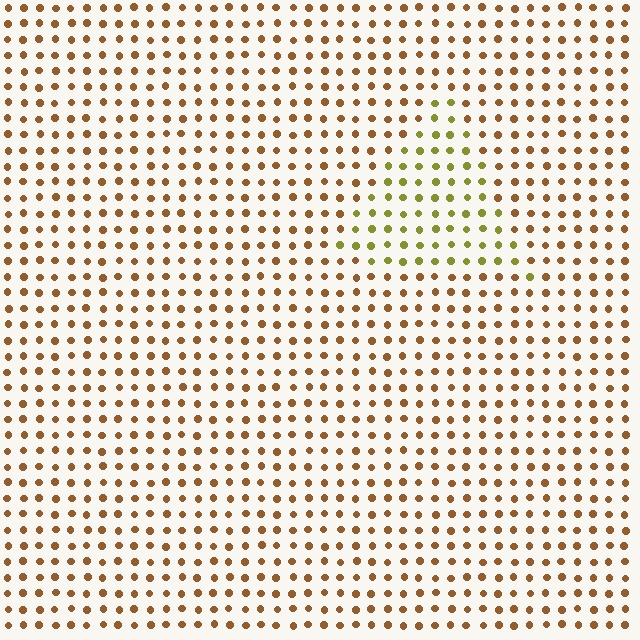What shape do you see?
I see a triangle.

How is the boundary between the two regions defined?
The boundary is defined purely by a slight shift in hue (about 39 degrees). Spacing, size, and orientation are identical on both sides.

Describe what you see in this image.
The image is filled with small brown elements in a uniform arrangement. A triangle-shaped region is visible where the elements are tinted to a slightly different hue, forming a subtle color boundary.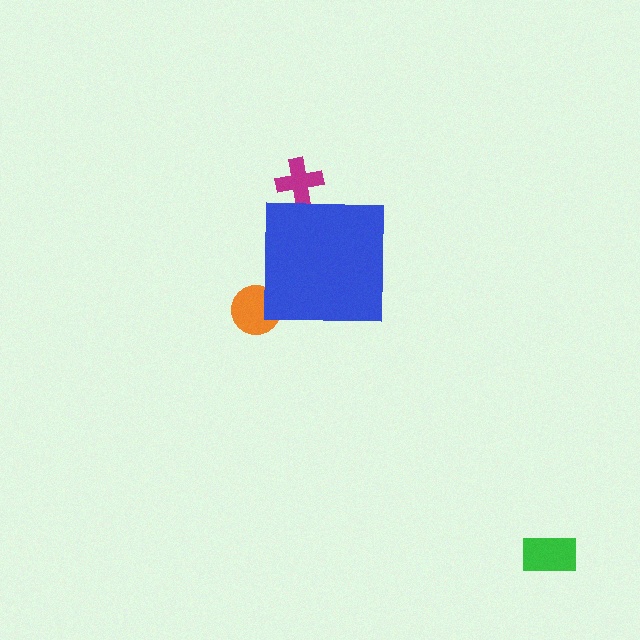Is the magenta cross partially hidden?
Yes, the magenta cross is partially hidden behind the blue square.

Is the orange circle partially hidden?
Yes, the orange circle is partially hidden behind the blue square.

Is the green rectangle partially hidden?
No, the green rectangle is fully visible.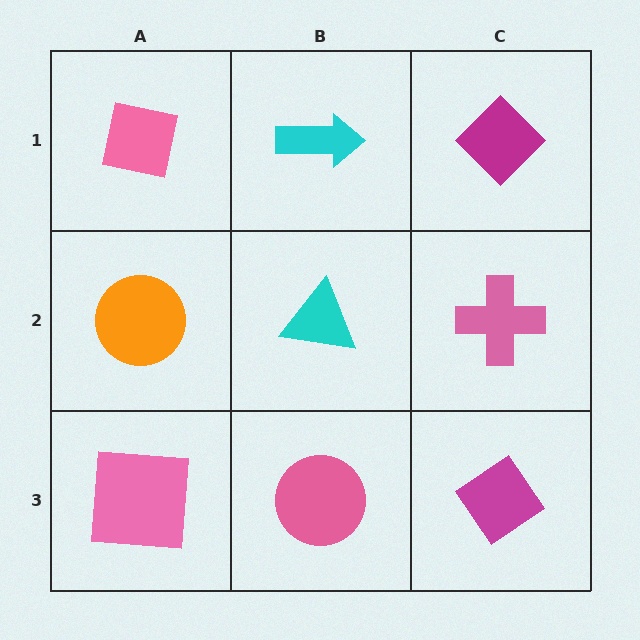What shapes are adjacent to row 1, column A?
An orange circle (row 2, column A), a cyan arrow (row 1, column B).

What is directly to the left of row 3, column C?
A pink circle.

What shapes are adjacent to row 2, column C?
A magenta diamond (row 1, column C), a magenta diamond (row 3, column C), a cyan triangle (row 2, column B).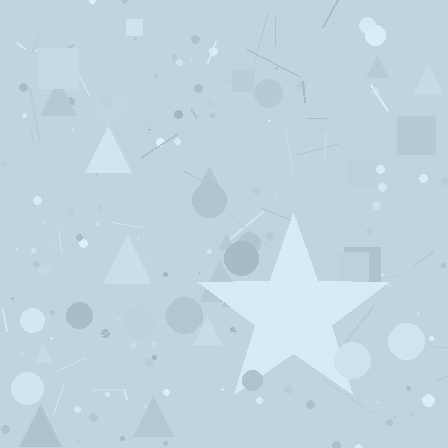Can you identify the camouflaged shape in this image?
The camouflaged shape is a star.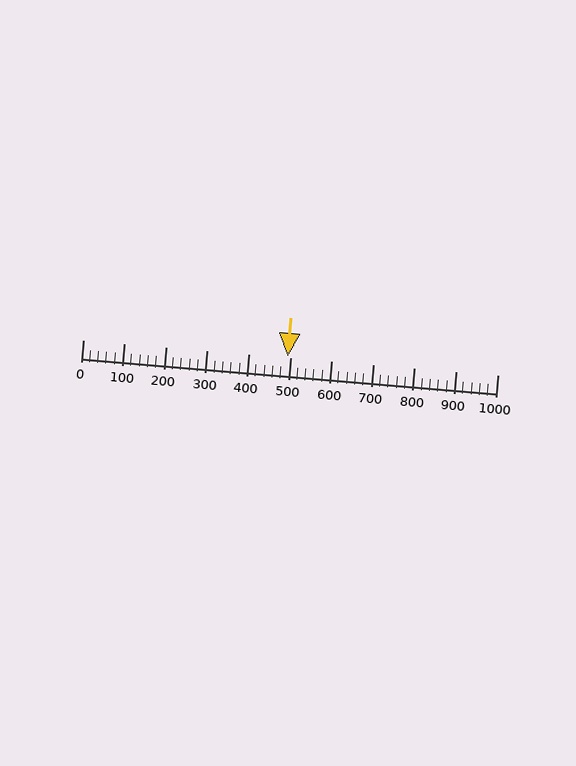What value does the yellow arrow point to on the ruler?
The yellow arrow points to approximately 494.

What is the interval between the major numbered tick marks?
The major tick marks are spaced 100 units apart.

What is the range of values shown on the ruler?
The ruler shows values from 0 to 1000.